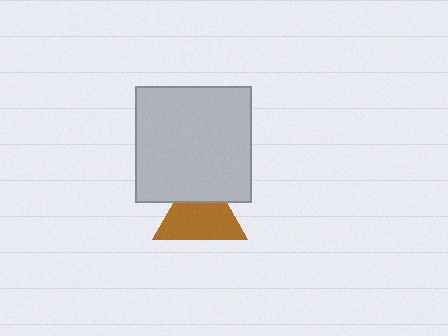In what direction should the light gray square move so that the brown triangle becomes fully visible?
The light gray square should move up. That is the shortest direction to clear the overlap and leave the brown triangle fully visible.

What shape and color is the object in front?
The object in front is a light gray square.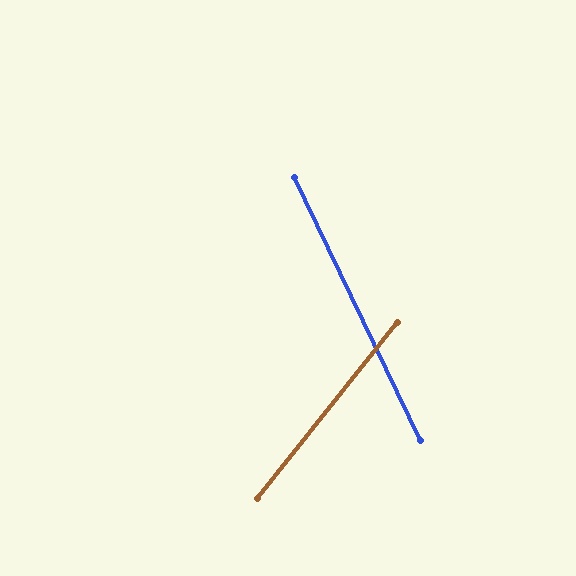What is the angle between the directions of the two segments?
Approximately 64 degrees.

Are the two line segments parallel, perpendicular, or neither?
Neither parallel nor perpendicular — they differ by about 64°.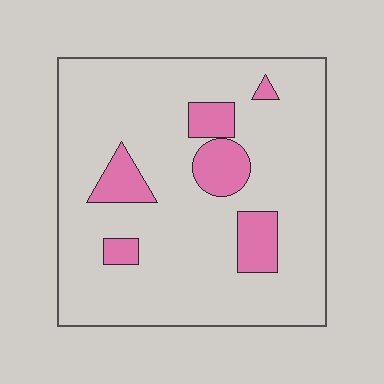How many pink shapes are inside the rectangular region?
6.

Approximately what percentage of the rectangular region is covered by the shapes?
Approximately 15%.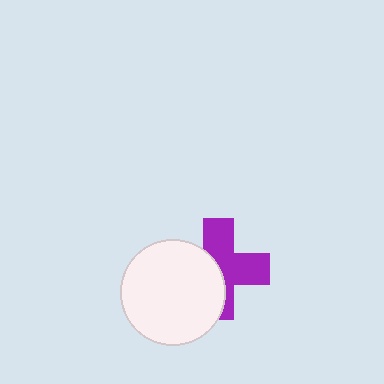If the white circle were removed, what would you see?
You would see the complete purple cross.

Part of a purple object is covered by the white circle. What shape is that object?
It is a cross.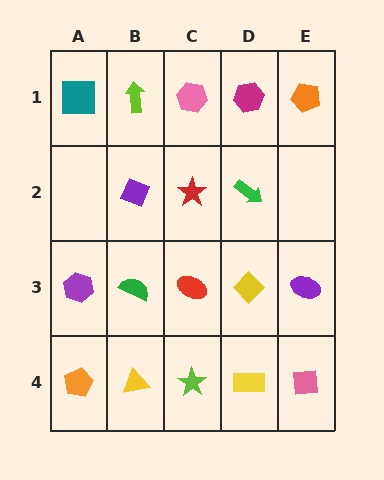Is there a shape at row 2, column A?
No, that cell is empty.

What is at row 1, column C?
A pink hexagon.